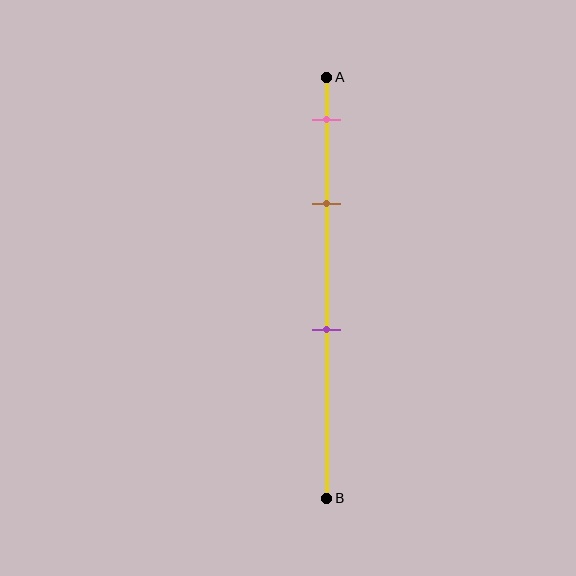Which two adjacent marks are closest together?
The pink and brown marks are the closest adjacent pair.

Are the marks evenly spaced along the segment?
No, the marks are not evenly spaced.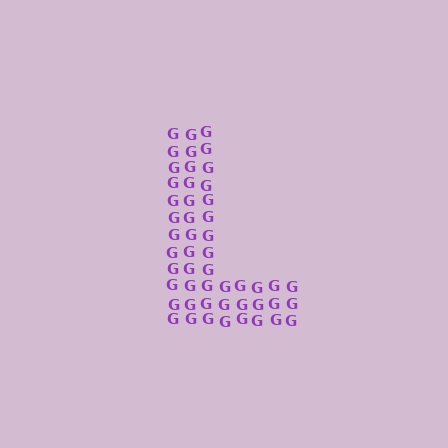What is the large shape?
The large shape is the letter L.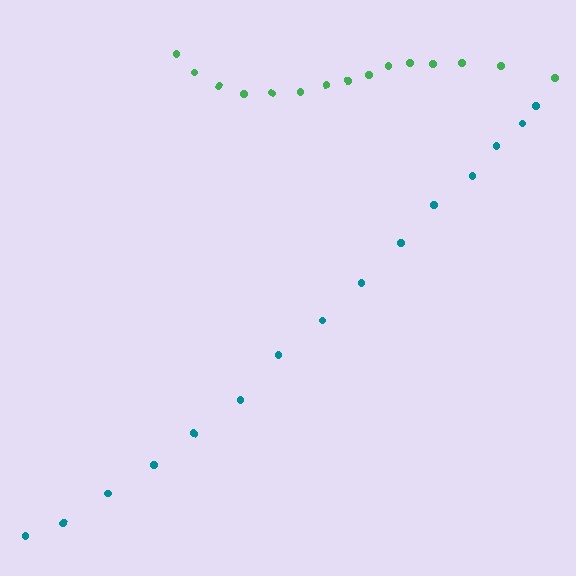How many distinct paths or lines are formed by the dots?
There are 2 distinct paths.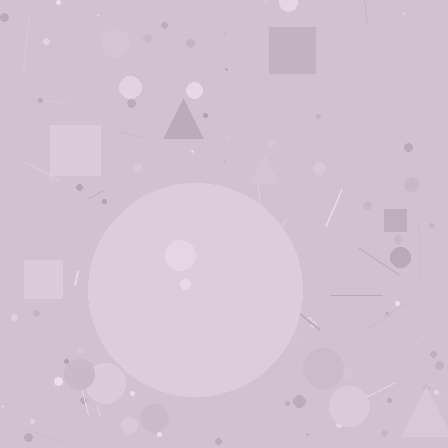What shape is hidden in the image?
A circle is hidden in the image.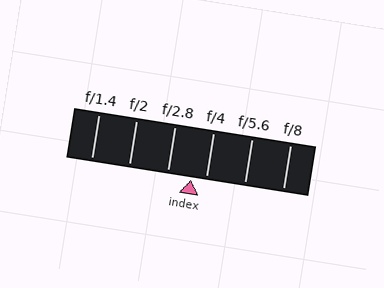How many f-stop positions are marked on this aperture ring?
There are 6 f-stop positions marked.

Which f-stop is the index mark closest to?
The index mark is closest to f/4.